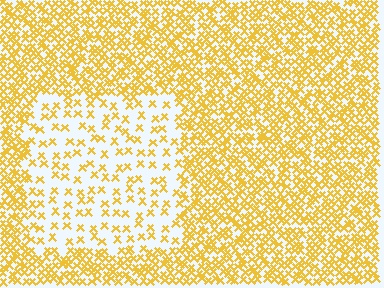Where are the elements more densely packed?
The elements are more densely packed outside the rectangle boundary.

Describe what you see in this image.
The image contains small yellow elements arranged at two different densities. A rectangle-shaped region is visible where the elements are less densely packed than the surrounding area.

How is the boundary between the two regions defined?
The boundary is defined by a change in element density (approximately 2.8x ratio). All elements are the same color, size, and shape.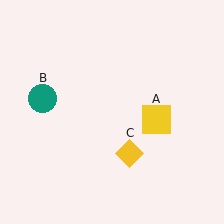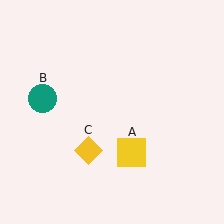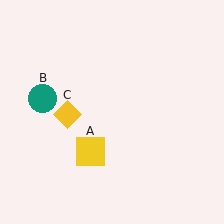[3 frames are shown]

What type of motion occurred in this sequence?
The yellow square (object A), yellow diamond (object C) rotated clockwise around the center of the scene.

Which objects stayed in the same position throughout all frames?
Teal circle (object B) remained stationary.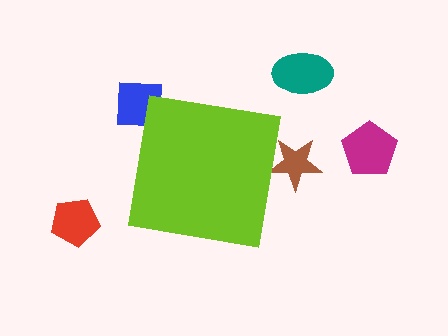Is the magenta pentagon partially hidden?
No, the magenta pentagon is fully visible.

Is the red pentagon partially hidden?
No, the red pentagon is fully visible.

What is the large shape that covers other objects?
A lime square.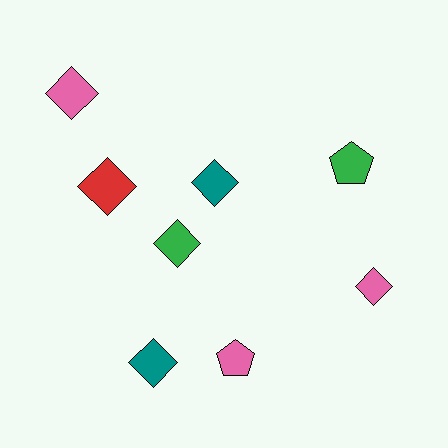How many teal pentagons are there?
There are no teal pentagons.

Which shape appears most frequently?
Diamond, with 6 objects.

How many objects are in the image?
There are 8 objects.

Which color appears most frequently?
Pink, with 3 objects.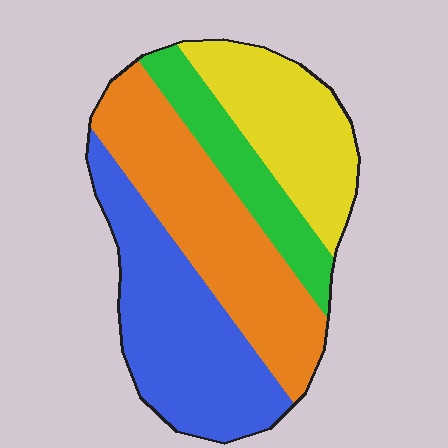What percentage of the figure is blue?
Blue covers around 30% of the figure.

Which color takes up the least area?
Green, at roughly 15%.